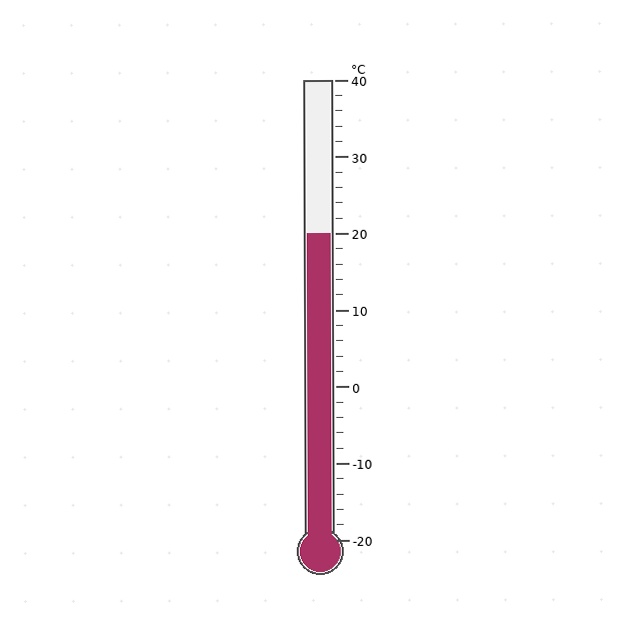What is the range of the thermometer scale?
The thermometer scale ranges from -20°C to 40°C.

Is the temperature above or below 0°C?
The temperature is above 0°C.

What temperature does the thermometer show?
The thermometer shows approximately 20°C.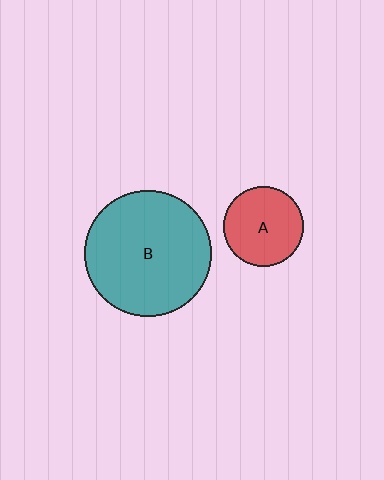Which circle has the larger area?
Circle B (teal).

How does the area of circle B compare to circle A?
Approximately 2.5 times.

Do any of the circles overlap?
No, none of the circles overlap.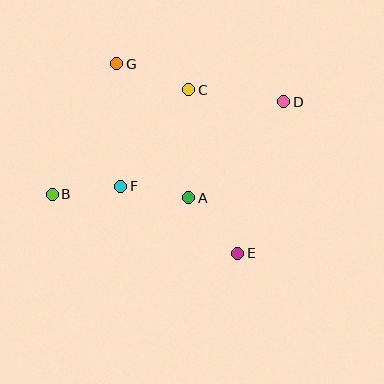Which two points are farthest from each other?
Points B and D are farthest from each other.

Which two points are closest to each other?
Points A and F are closest to each other.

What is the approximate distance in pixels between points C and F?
The distance between C and F is approximately 118 pixels.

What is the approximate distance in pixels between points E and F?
The distance between E and F is approximately 134 pixels.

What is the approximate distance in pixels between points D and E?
The distance between D and E is approximately 158 pixels.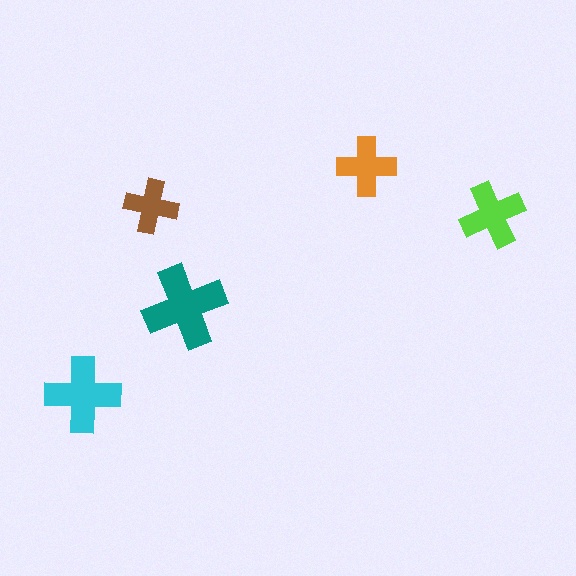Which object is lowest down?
The cyan cross is bottommost.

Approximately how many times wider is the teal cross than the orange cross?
About 1.5 times wider.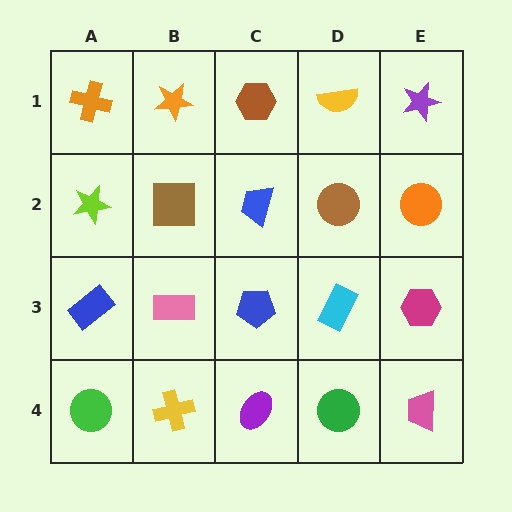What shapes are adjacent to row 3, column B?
A brown square (row 2, column B), a yellow cross (row 4, column B), a blue rectangle (row 3, column A), a blue pentagon (row 3, column C).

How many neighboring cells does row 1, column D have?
3.